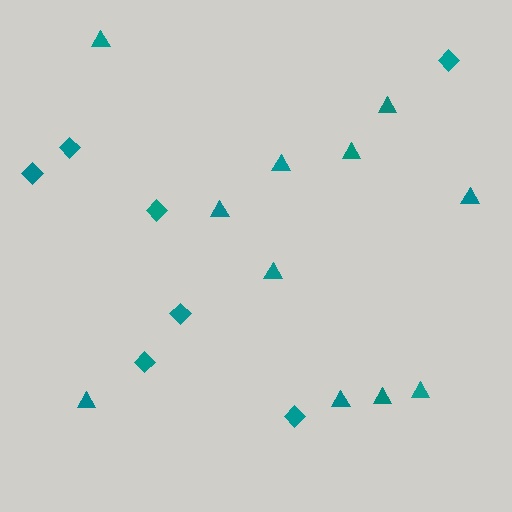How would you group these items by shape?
There are 2 groups: one group of diamonds (7) and one group of triangles (11).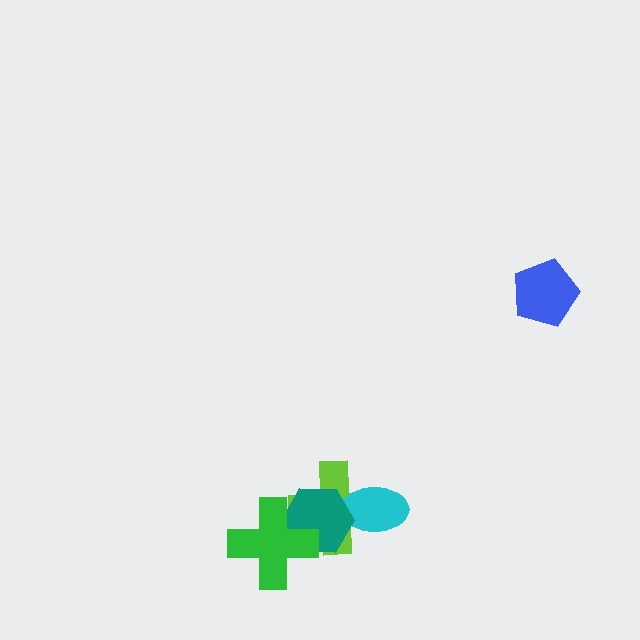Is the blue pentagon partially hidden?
No, no other shape covers it.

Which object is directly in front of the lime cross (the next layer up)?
The cyan ellipse is directly in front of the lime cross.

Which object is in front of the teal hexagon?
The green cross is in front of the teal hexagon.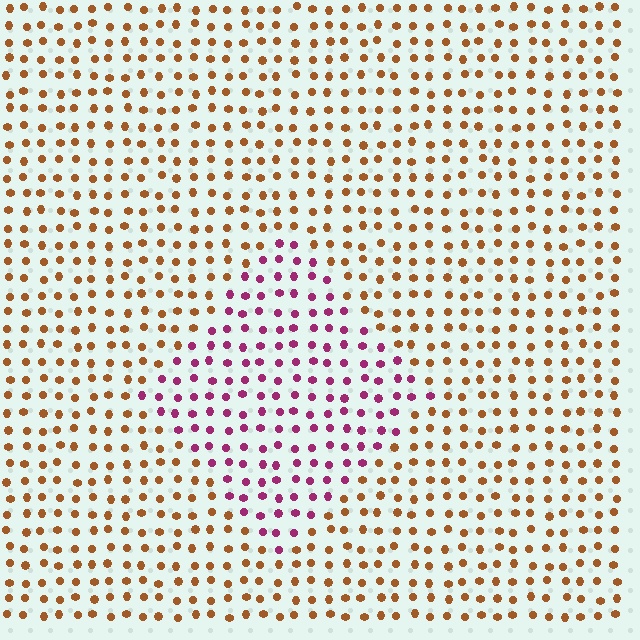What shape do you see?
I see a diamond.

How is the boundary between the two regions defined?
The boundary is defined purely by a slight shift in hue (about 62 degrees). Spacing, size, and orientation are identical on both sides.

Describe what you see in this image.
The image is filled with small brown elements in a uniform arrangement. A diamond-shaped region is visible where the elements are tinted to a slightly different hue, forming a subtle color boundary.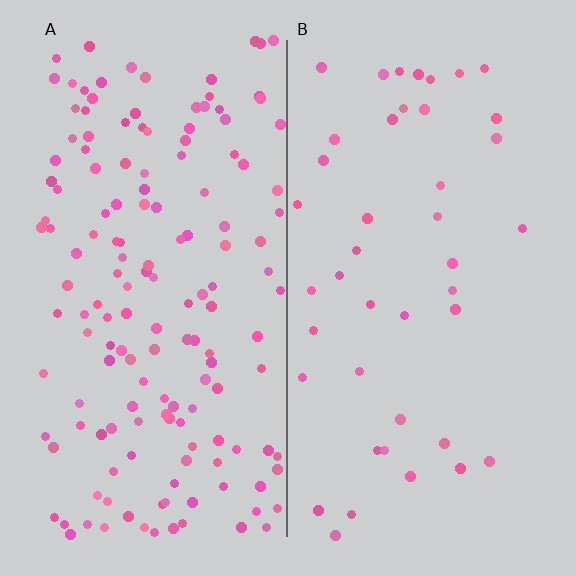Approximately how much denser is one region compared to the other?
Approximately 3.6× — region A over region B.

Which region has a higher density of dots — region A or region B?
A (the left).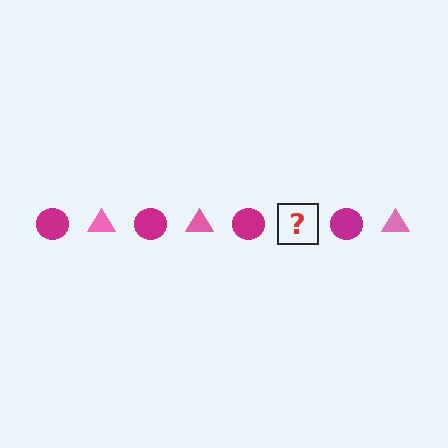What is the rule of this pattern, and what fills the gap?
The rule is that the pattern alternates between magenta circle and pink triangle. The gap should be filled with a pink triangle.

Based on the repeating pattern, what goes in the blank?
The blank should be a pink triangle.